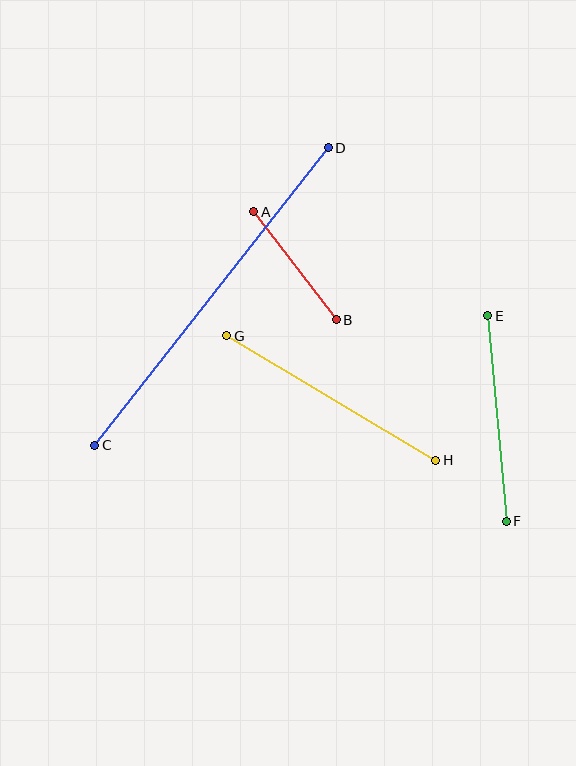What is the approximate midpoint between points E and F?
The midpoint is at approximately (497, 419) pixels.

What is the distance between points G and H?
The distance is approximately 243 pixels.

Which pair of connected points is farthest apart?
Points C and D are farthest apart.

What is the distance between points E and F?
The distance is approximately 207 pixels.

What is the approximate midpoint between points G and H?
The midpoint is at approximately (331, 398) pixels.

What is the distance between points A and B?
The distance is approximately 136 pixels.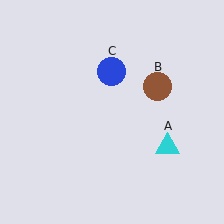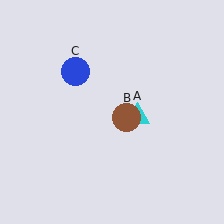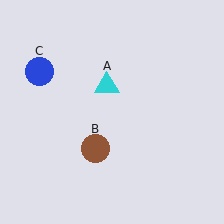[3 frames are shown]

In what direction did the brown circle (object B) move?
The brown circle (object B) moved down and to the left.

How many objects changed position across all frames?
3 objects changed position: cyan triangle (object A), brown circle (object B), blue circle (object C).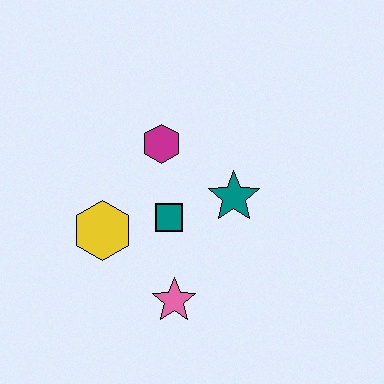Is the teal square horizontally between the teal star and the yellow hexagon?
Yes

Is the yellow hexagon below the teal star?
Yes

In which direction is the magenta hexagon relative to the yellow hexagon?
The magenta hexagon is above the yellow hexagon.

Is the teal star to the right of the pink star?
Yes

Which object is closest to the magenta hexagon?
The teal square is closest to the magenta hexagon.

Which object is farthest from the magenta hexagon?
The pink star is farthest from the magenta hexagon.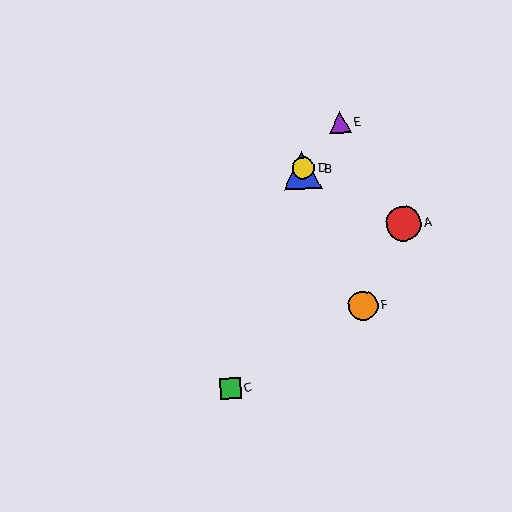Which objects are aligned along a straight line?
Objects B, D, E are aligned along a straight line.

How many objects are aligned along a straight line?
3 objects (B, D, E) are aligned along a straight line.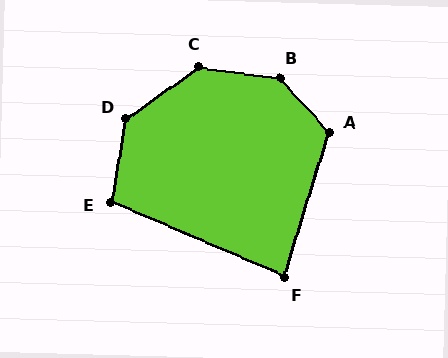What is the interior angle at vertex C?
Approximately 136 degrees (obtuse).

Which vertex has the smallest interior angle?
F, at approximately 84 degrees.